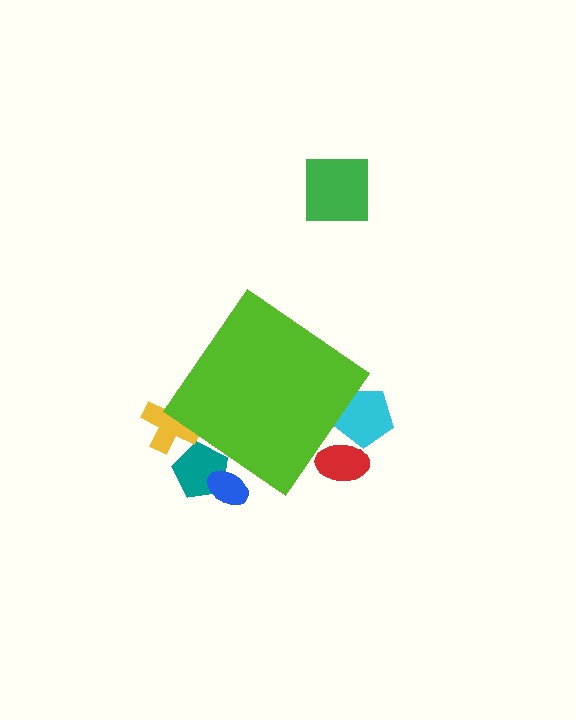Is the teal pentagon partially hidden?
Yes, the teal pentagon is partially hidden behind the lime diamond.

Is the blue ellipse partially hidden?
Yes, the blue ellipse is partially hidden behind the lime diamond.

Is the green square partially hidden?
No, the green square is fully visible.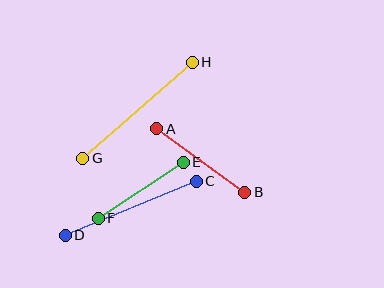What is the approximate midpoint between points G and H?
The midpoint is at approximately (137, 110) pixels.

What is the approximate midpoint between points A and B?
The midpoint is at approximately (201, 160) pixels.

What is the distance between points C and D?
The distance is approximately 142 pixels.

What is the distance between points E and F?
The distance is approximately 102 pixels.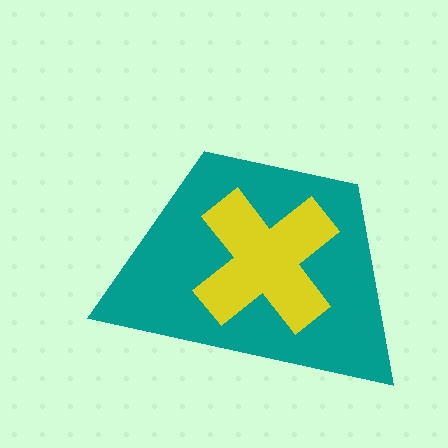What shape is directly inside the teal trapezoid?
The yellow cross.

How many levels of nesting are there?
2.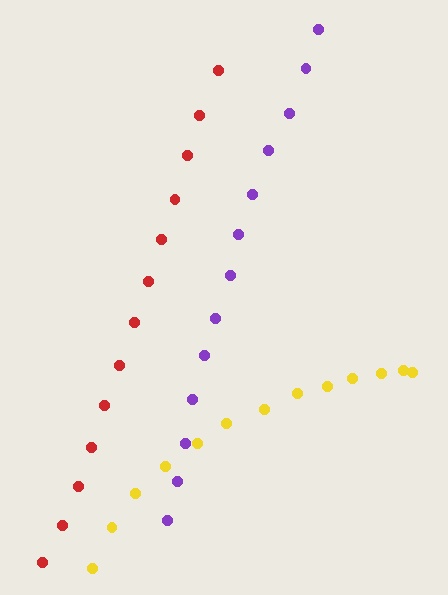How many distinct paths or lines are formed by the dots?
There are 3 distinct paths.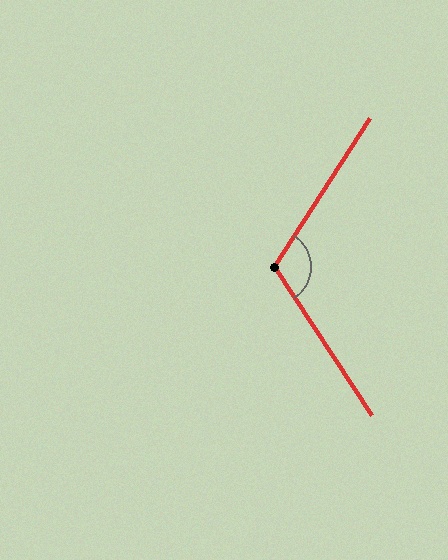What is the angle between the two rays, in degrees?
Approximately 114 degrees.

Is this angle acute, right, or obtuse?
It is obtuse.